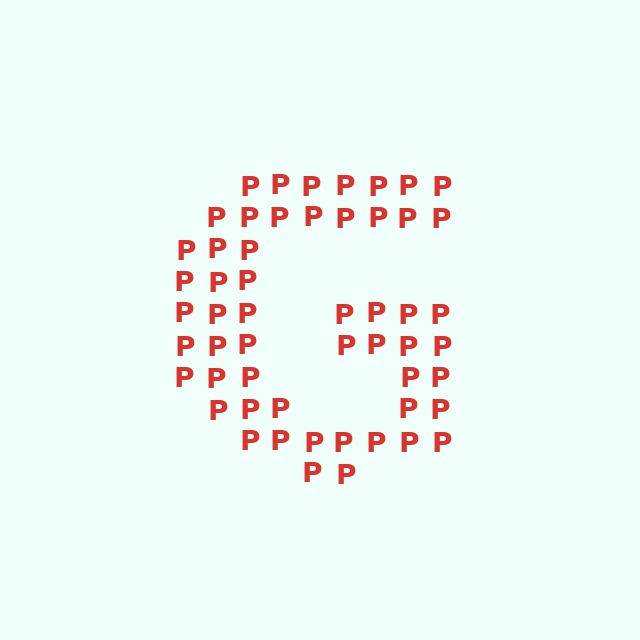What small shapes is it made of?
It is made of small letter P's.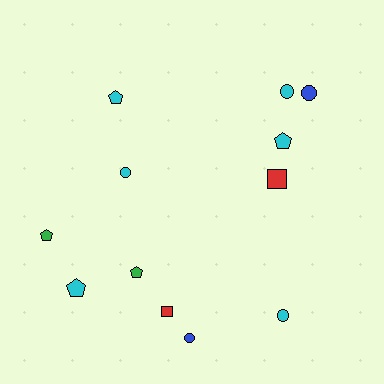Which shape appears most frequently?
Pentagon, with 5 objects.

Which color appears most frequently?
Cyan, with 6 objects.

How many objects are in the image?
There are 12 objects.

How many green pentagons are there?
There are 2 green pentagons.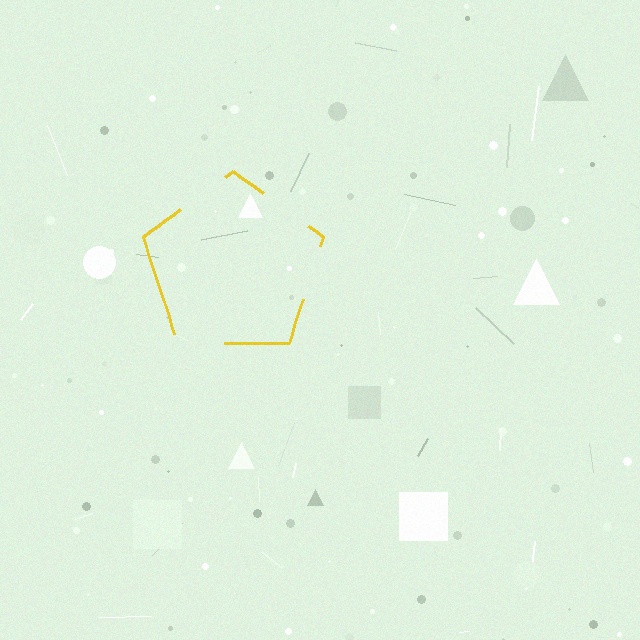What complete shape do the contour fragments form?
The contour fragments form a pentagon.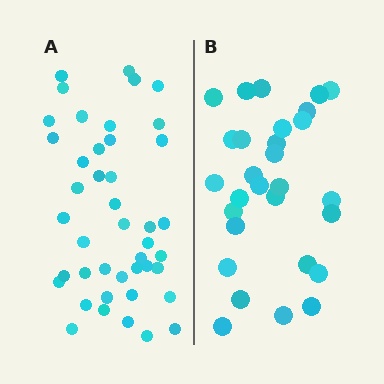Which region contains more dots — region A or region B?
Region A (the left region) has more dots.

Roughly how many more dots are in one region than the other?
Region A has approximately 15 more dots than region B.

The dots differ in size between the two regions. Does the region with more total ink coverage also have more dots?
No. Region B has more total ink coverage because its dots are larger, but region A actually contains more individual dots. Total area can be misleading — the number of items is what matters here.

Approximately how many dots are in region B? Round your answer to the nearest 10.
About 30 dots. (The exact count is 29, which rounds to 30.)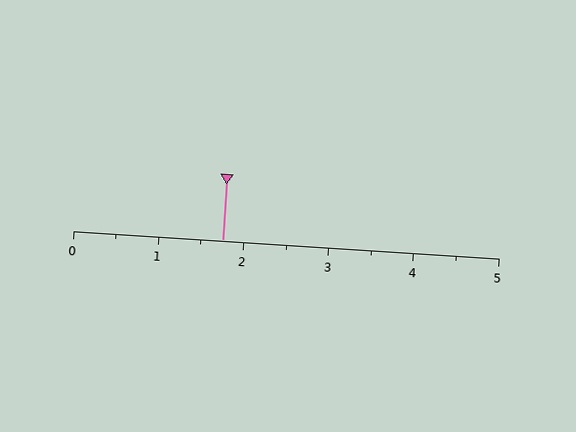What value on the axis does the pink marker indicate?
The marker indicates approximately 1.8.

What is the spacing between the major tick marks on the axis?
The major ticks are spaced 1 apart.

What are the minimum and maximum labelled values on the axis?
The axis runs from 0 to 5.